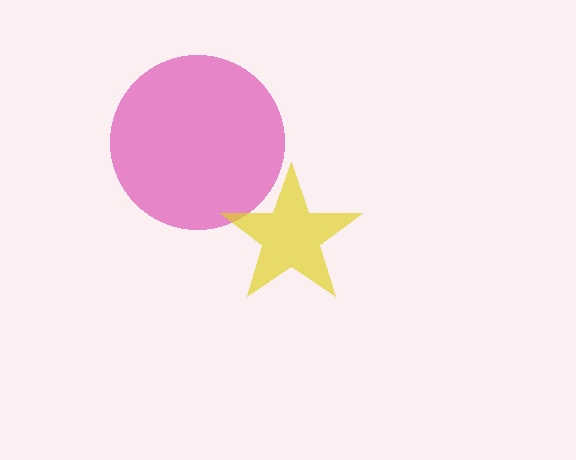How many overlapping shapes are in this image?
There are 2 overlapping shapes in the image.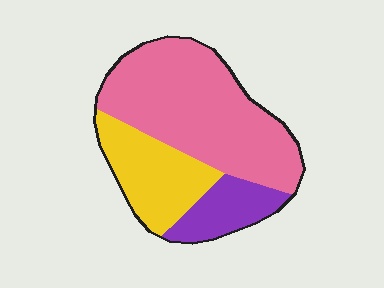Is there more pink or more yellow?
Pink.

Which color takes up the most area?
Pink, at roughly 60%.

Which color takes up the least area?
Purple, at roughly 15%.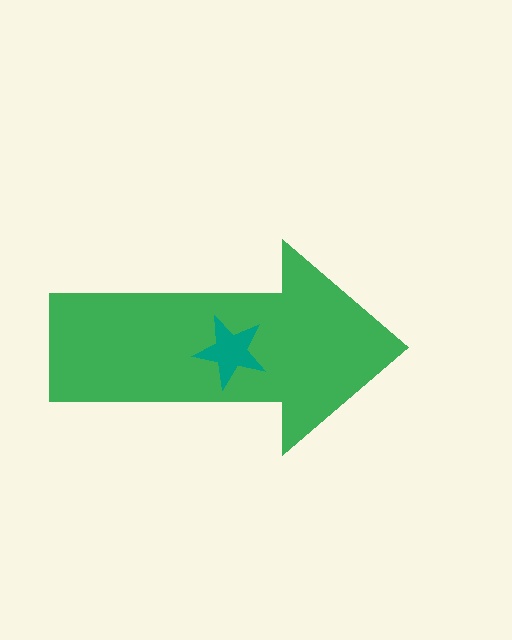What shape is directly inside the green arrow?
The teal star.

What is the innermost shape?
The teal star.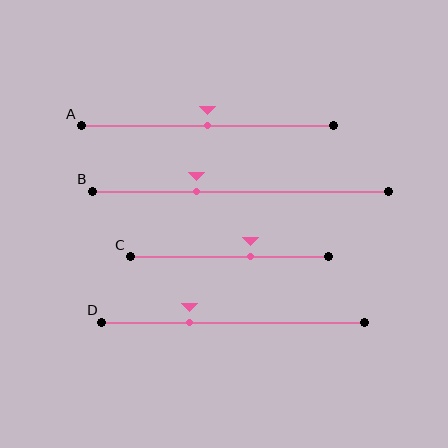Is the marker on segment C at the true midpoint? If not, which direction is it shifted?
No, the marker on segment C is shifted to the right by about 10% of the segment length.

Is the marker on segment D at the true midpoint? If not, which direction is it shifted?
No, the marker on segment D is shifted to the left by about 17% of the segment length.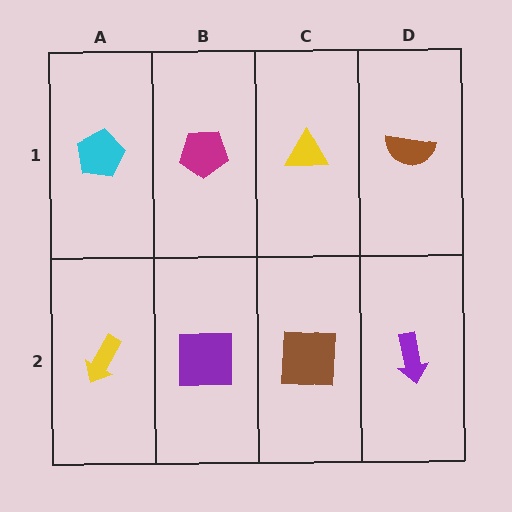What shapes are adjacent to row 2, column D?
A brown semicircle (row 1, column D), a brown square (row 2, column C).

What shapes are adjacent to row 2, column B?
A magenta pentagon (row 1, column B), a yellow arrow (row 2, column A), a brown square (row 2, column C).